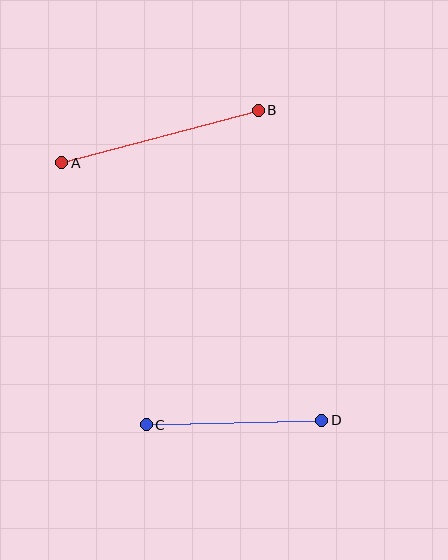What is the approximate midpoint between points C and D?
The midpoint is at approximately (234, 423) pixels.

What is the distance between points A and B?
The distance is approximately 203 pixels.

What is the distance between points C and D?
The distance is approximately 175 pixels.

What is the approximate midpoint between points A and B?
The midpoint is at approximately (160, 136) pixels.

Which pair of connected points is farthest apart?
Points A and B are farthest apart.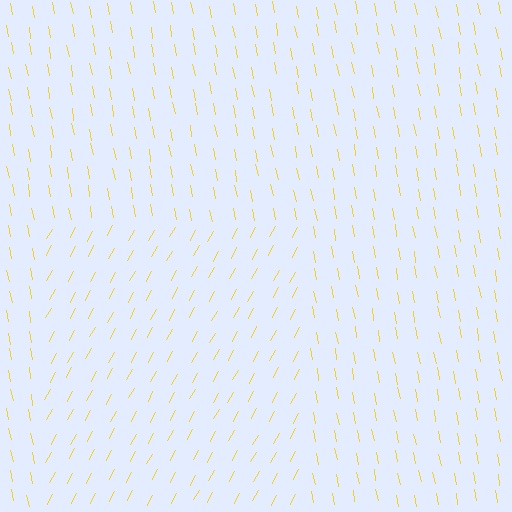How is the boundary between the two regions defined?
The boundary is defined purely by a change in line orientation (approximately 39 degrees difference). All lines are the same color and thickness.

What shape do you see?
I see a rectangle.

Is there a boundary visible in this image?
Yes, there is a texture boundary formed by a change in line orientation.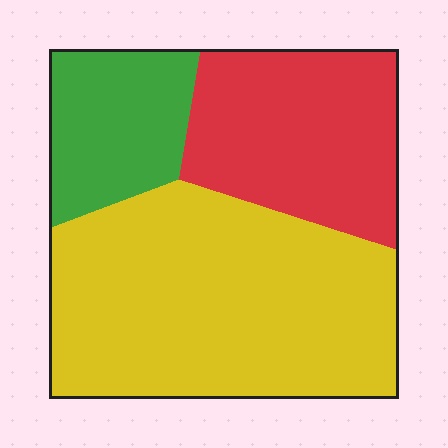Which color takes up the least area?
Green, at roughly 20%.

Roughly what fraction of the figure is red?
Red takes up between a quarter and a half of the figure.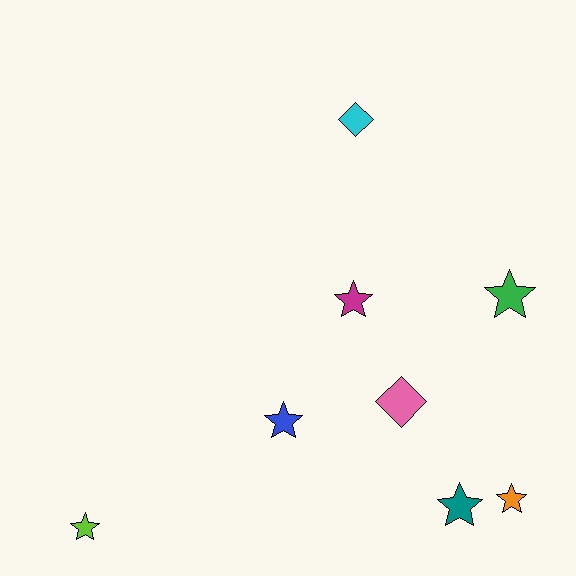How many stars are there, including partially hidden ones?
There are 6 stars.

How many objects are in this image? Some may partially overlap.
There are 8 objects.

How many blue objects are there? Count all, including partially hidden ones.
There is 1 blue object.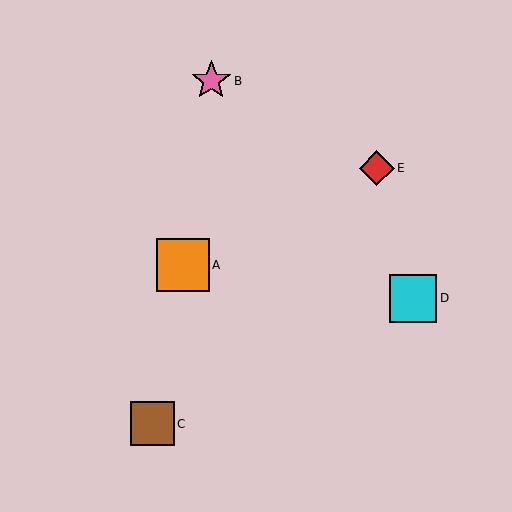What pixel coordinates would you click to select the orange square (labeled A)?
Click at (183, 265) to select the orange square A.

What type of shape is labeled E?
Shape E is a red diamond.